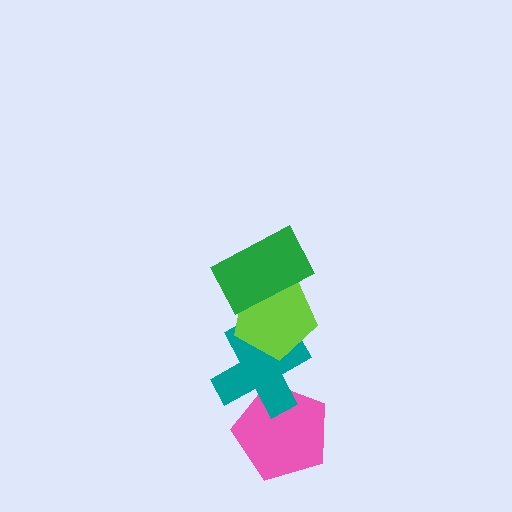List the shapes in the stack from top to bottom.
From top to bottom: the green rectangle, the lime pentagon, the teal cross, the pink pentagon.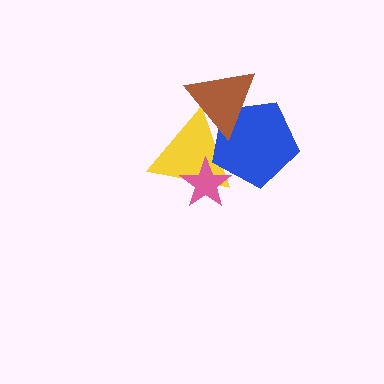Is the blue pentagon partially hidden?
Yes, it is partially covered by another shape.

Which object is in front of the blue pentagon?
The brown triangle is in front of the blue pentagon.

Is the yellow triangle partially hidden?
Yes, it is partially covered by another shape.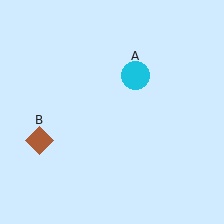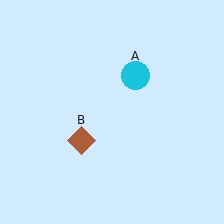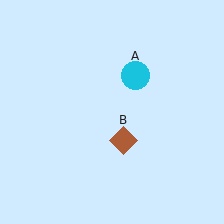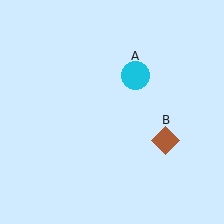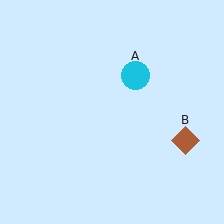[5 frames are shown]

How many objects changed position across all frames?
1 object changed position: brown diamond (object B).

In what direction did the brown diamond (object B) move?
The brown diamond (object B) moved right.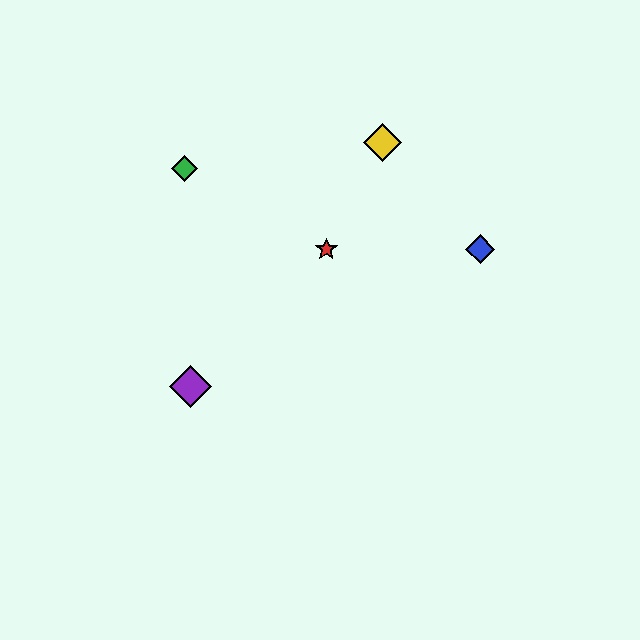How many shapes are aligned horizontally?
2 shapes (the red star, the blue diamond) are aligned horizontally.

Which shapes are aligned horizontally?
The red star, the blue diamond are aligned horizontally.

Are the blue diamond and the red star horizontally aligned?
Yes, both are at y≈249.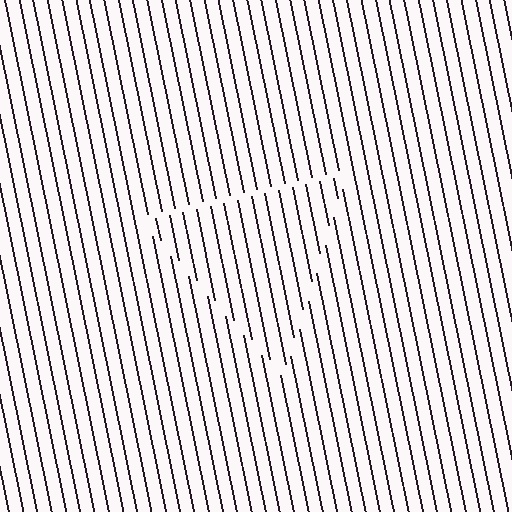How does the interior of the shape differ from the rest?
The interior of the shape contains the same grating, shifted by half a period — the contour is defined by the phase discontinuity where line-ends from the inner and outer gratings abut.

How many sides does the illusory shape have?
3 sides — the line-ends trace a triangle.